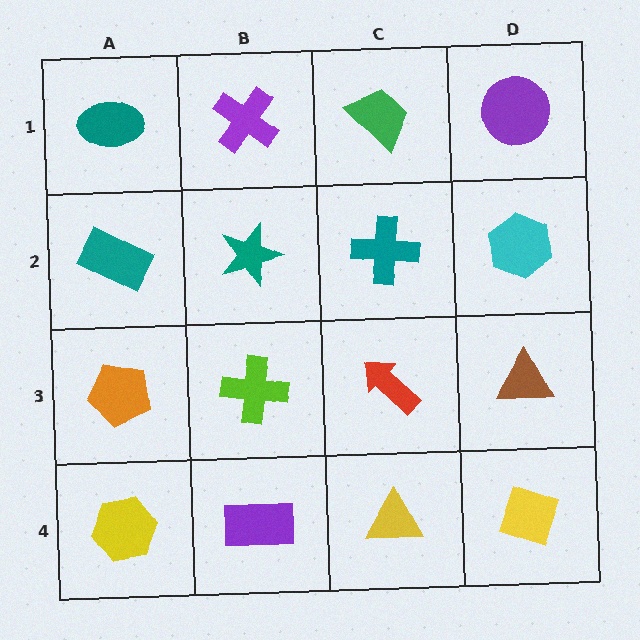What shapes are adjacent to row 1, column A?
A teal rectangle (row 2, column A), a purple cross (row 1, column B).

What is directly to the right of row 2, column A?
A teal star.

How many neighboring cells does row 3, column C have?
4.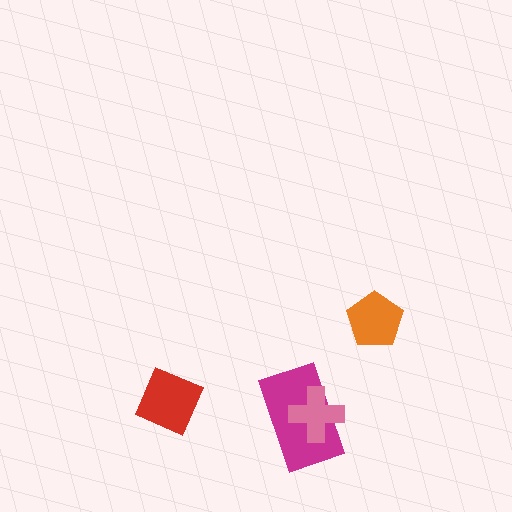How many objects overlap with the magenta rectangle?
1 object overlaps with the magenta rectangle.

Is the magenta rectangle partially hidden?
Yes, it is partially covered by another shape.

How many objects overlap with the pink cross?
1 object overlaps with the pink cross.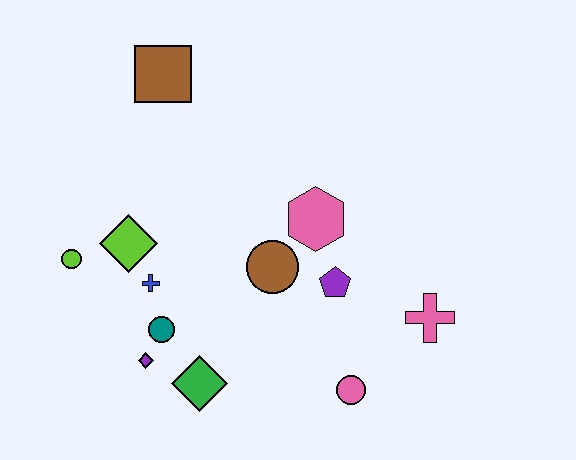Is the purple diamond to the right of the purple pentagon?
No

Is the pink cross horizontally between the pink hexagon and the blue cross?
No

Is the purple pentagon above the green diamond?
Yes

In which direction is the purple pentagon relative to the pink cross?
The purple pentagon is to the left of the pink cross.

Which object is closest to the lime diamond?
The blue cross is closest to the lime diamond.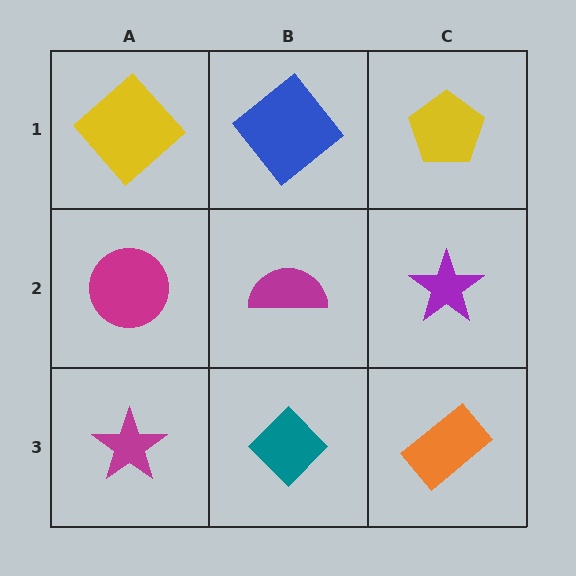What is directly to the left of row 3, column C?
A teal diamond.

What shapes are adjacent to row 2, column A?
A yellow diamond (row 1, column A), a magenta star (row 3, column A), a magenta semicircle (row 2, column B).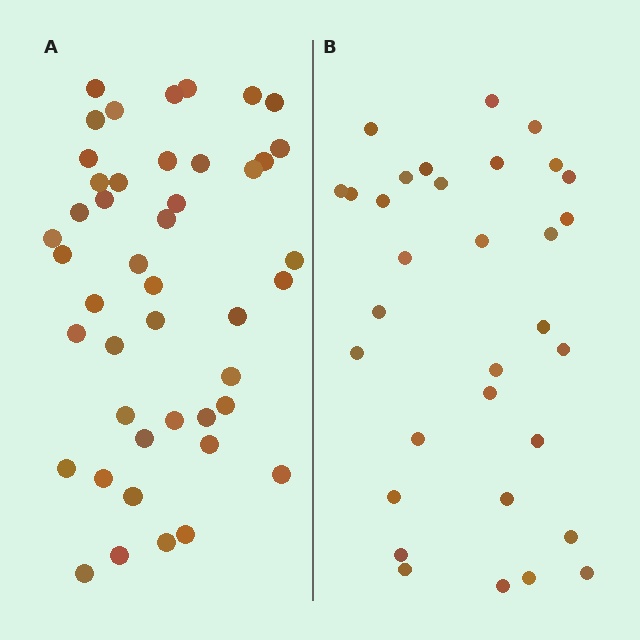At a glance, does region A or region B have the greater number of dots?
Region A (the left region) has more dots.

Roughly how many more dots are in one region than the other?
Region A has approximately 15 more dots than region B.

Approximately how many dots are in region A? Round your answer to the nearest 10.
About 40 dots. (The exact count is 45, which rounds to 40.)